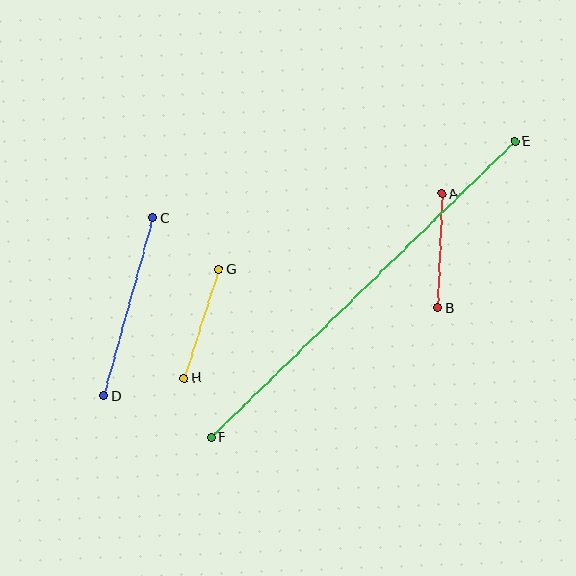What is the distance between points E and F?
The distance is approximately 424 pixels.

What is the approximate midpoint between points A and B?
The midpoint is at approximately (440, 251) pixels.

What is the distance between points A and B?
The distance is approximately 114 pixels.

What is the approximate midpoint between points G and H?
The midpoint is at approximately (201, 324) pixels.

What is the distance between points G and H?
The distance is approximately 114 pixels.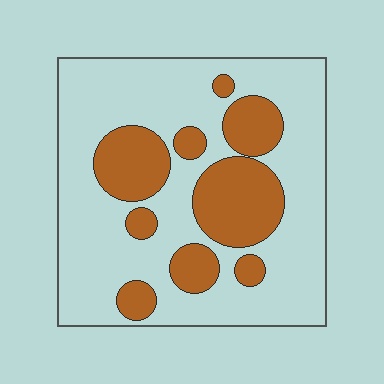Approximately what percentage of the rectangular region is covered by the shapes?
Approximately 30%.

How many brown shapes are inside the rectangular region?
9.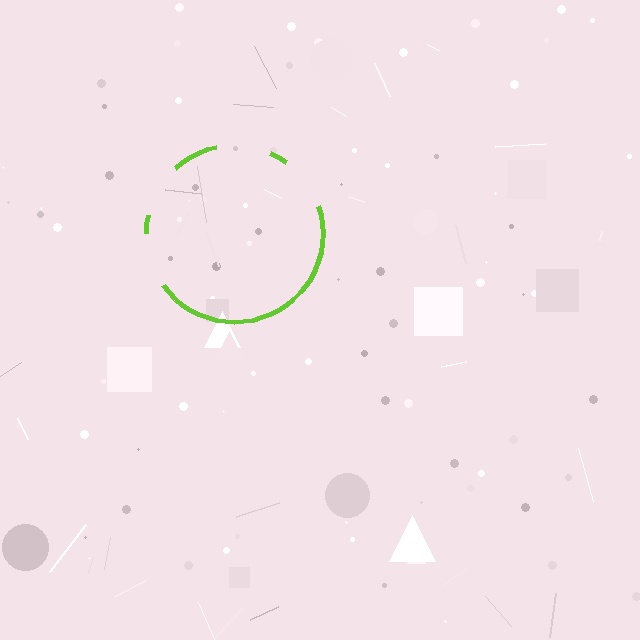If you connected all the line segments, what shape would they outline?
They would outline a circle.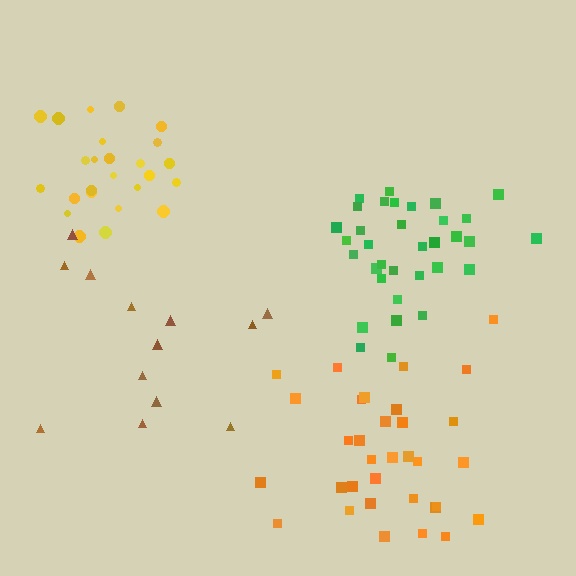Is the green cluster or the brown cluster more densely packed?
Green.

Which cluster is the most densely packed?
Yellow.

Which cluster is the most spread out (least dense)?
Brown.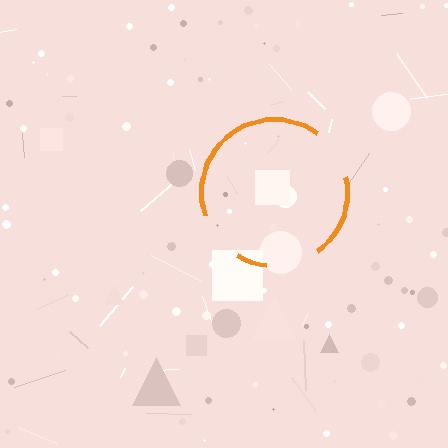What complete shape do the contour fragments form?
The contour fragments form a circle.